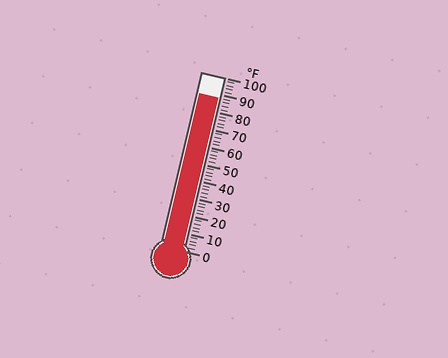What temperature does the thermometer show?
The thermometer shows approximately 88°F.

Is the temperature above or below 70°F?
The temperature is above 70°F.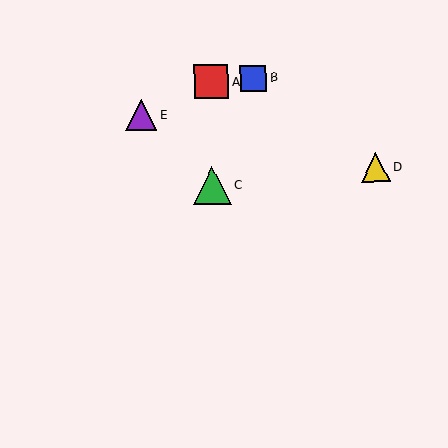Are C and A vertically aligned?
Yes, both are at x≈212.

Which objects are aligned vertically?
Objects A, C are aligned vertically.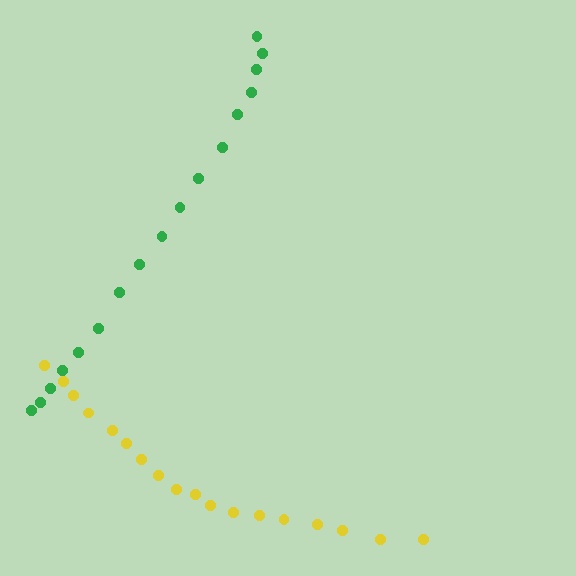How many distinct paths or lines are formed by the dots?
There are 2 distinct paths.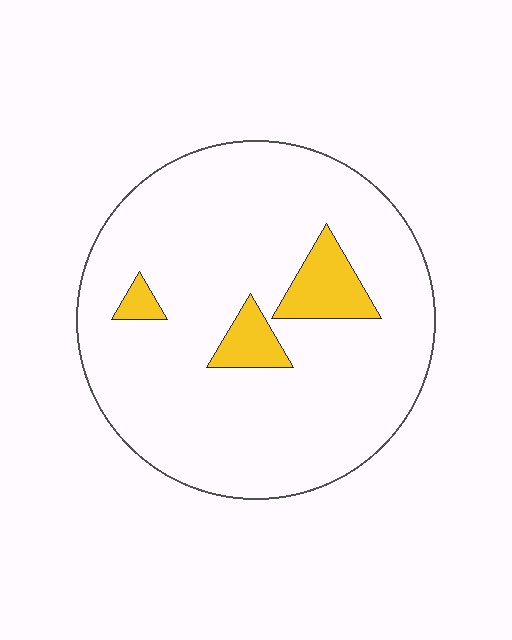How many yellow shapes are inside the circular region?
3.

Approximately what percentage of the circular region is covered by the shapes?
Approximately 10%.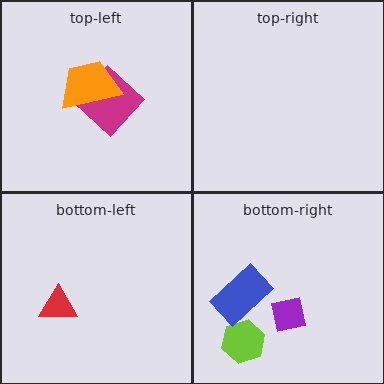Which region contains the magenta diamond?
The top-left region.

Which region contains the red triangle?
The bottom-left region.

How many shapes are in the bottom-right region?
3.